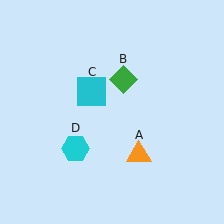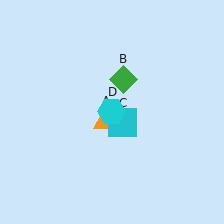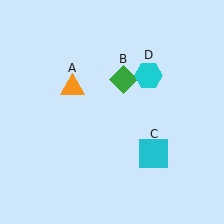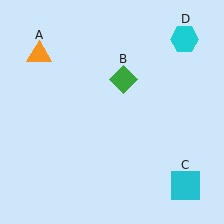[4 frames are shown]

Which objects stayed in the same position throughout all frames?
Green diamond (object B) remained stationary.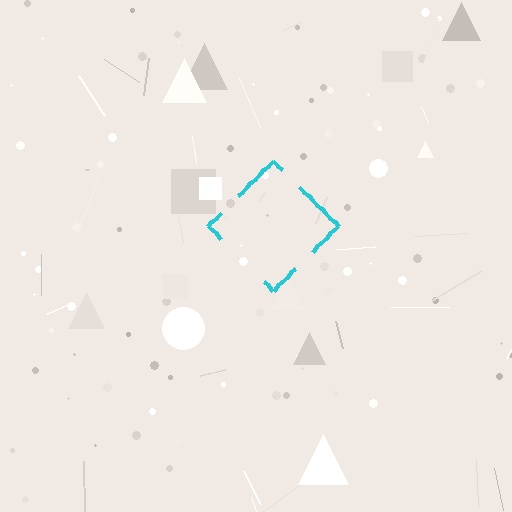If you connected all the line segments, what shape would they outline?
They would outline a diamond.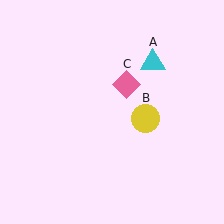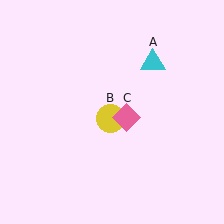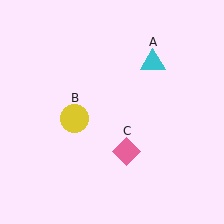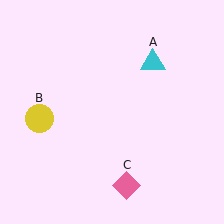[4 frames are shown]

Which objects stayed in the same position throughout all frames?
Cyan triangle (object A) remained stationary.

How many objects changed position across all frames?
2 objects changed position: yellow circle (object B), pink diamond (object C).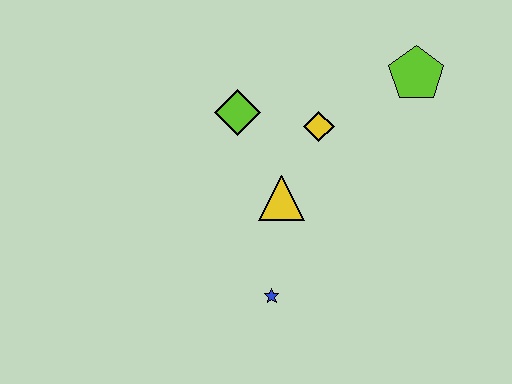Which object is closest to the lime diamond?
The yellow diamond is closest to the lime diamond.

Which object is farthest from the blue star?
The lime pentagon is farthest from the blue star.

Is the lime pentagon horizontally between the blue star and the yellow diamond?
No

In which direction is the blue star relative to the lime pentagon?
The blue star is below the lime pentagon.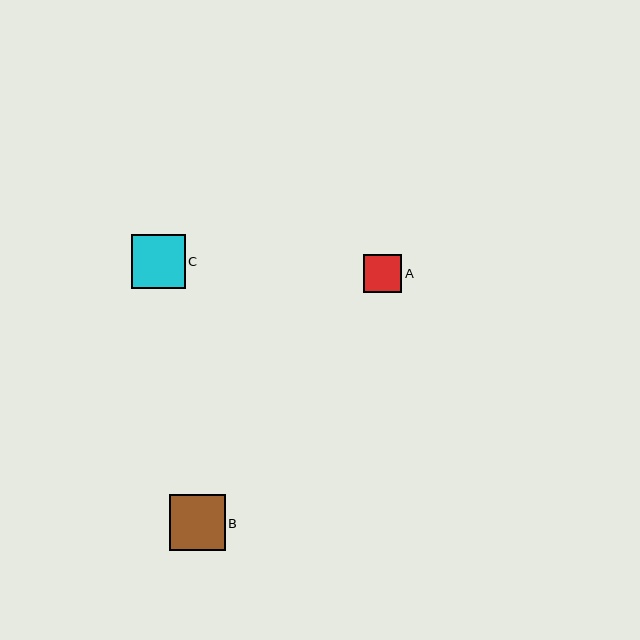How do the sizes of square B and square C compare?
Square B and square C are approximately the same size.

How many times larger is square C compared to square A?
Square C is approximately 1.4 times the size of square A.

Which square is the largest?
Square B is the largest with a size of approximately 56 pixels.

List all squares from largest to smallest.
From largest to smallest: B, C, A.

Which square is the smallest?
Square A is the smallest with a size of approximately 38 pixels.